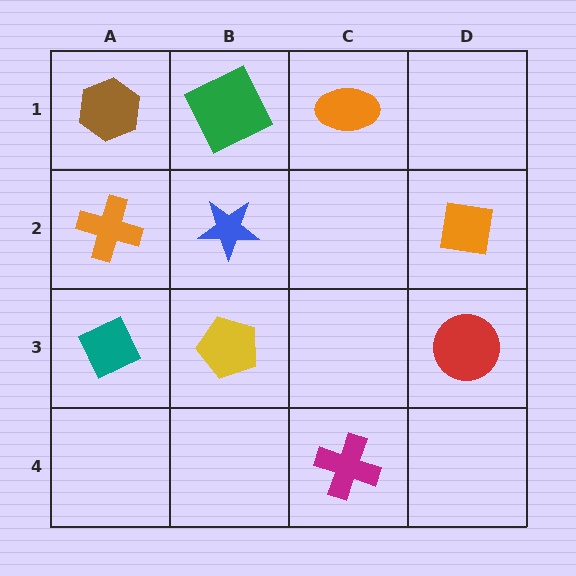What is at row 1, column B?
A green square.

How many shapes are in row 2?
3 shapes.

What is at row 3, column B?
A yellow pentagon.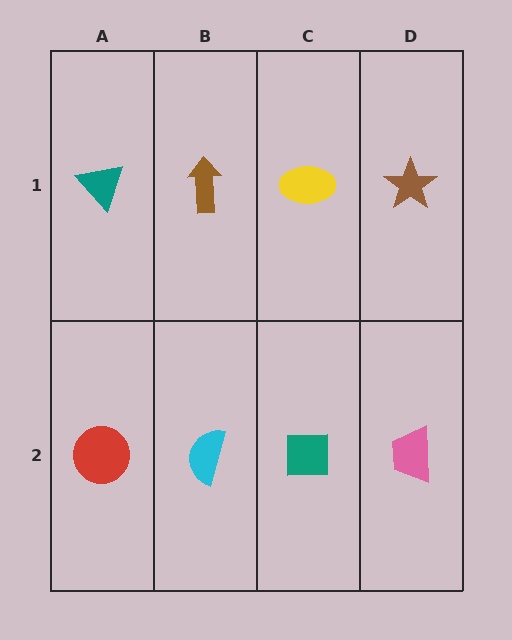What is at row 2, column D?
A pink trapezoid.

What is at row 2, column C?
A teal square.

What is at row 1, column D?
A brown star.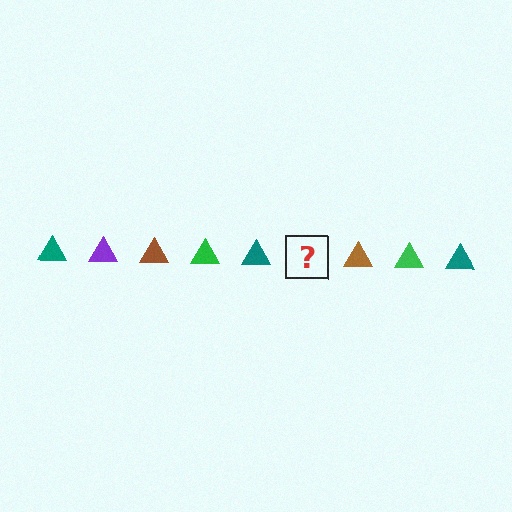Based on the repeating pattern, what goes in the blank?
The blank should be a purple triangle.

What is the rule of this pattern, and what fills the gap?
The rule is that the pattern cycles through teal, purple, brown, green triangles. The gap should be filled with a purple triangle.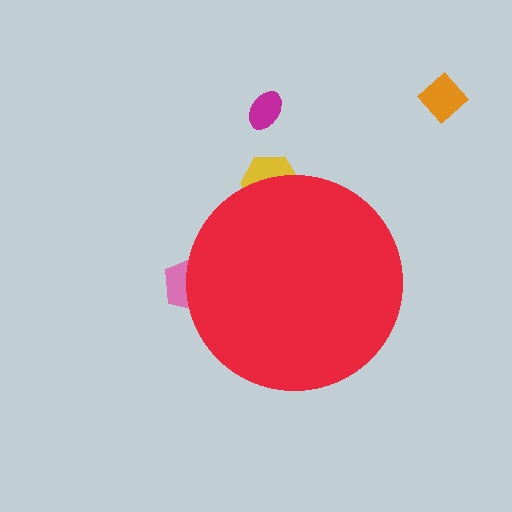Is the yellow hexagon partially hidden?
Yes, the yellow hexagon is partially hidden behind the red circle.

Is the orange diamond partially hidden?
No, the orange diamond is fully visible.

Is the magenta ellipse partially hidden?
No, the magenta ellipse is fully visible.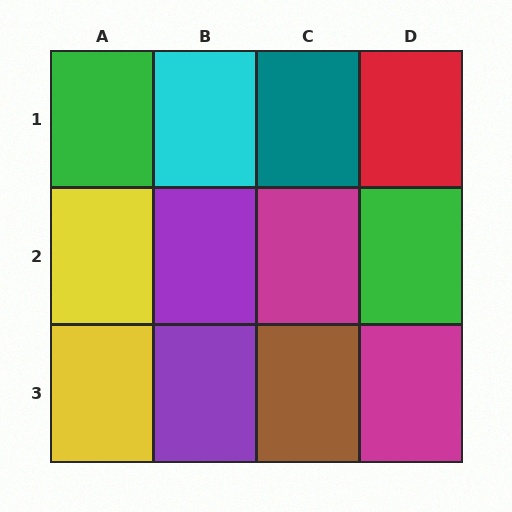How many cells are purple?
2 cells are purple.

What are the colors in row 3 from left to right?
Yellow, purple, brown, magenta.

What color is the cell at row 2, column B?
Purple.